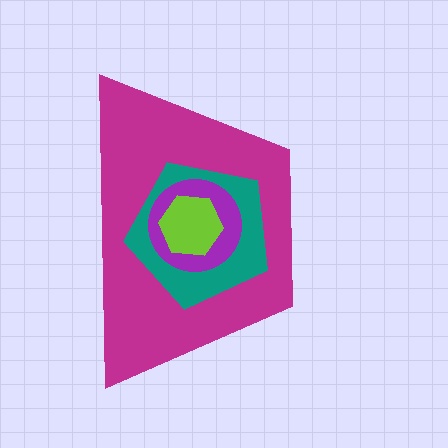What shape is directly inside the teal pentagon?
The purple circle.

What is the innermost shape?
The lime hexagon.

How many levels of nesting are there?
4.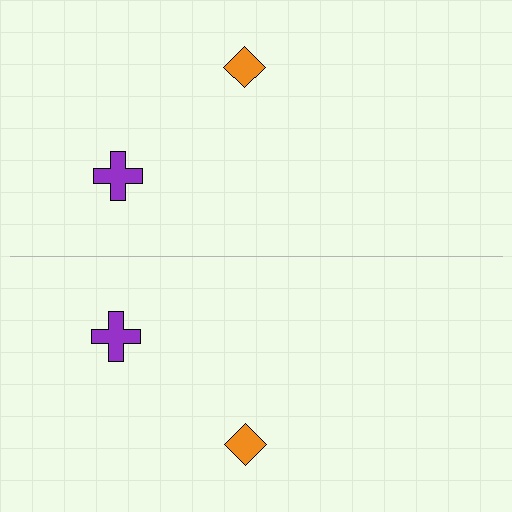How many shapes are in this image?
There are 4 shapes in this image.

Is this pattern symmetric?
Yes, this pattern has bilateral (reflection) symmetry.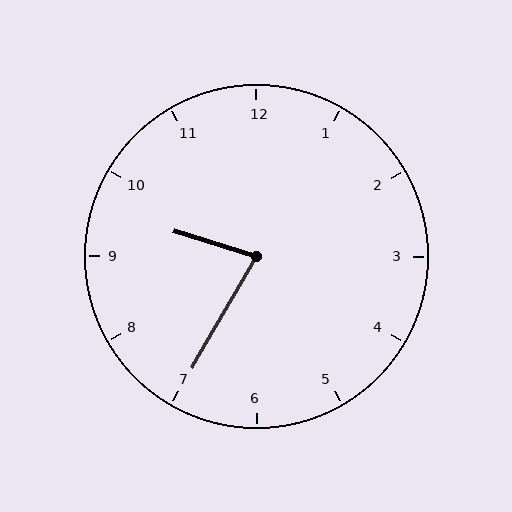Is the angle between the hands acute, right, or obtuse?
It is acute.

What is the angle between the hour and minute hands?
Approximately 78 degrees.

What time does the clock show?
9:35.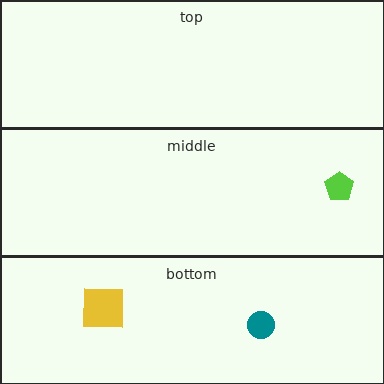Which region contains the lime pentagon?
The middle region.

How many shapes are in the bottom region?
2.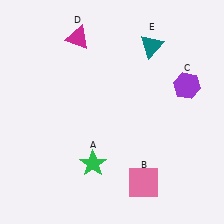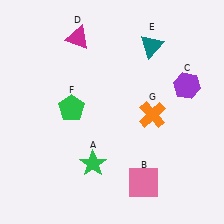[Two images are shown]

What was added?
A green pentagon (F), an orange cross (G) were added in Image 2.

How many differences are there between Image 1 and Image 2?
There are 2 differences between the two images.